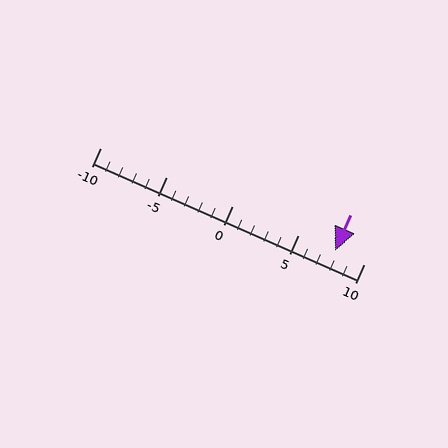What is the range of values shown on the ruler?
The ruler shows values from -10 to 10.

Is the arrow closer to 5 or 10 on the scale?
The arrow is closer to 10.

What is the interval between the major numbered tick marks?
The major tick marks are spaced 5 units apart.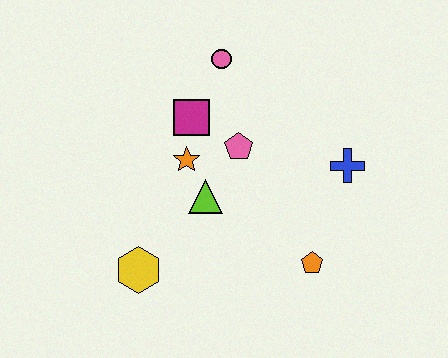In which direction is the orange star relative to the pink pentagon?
The orange star is to the left of the pink pentagon.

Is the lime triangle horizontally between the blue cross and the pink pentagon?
No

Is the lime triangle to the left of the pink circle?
Yes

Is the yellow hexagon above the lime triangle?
No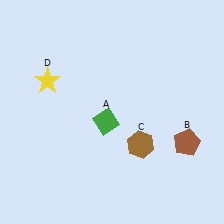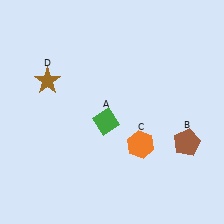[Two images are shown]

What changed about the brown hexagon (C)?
In Image 1, C is brown. In Image 2, it changed to orange.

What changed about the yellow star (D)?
In Image 1, D is yellow. In Image 2, it changed to brown.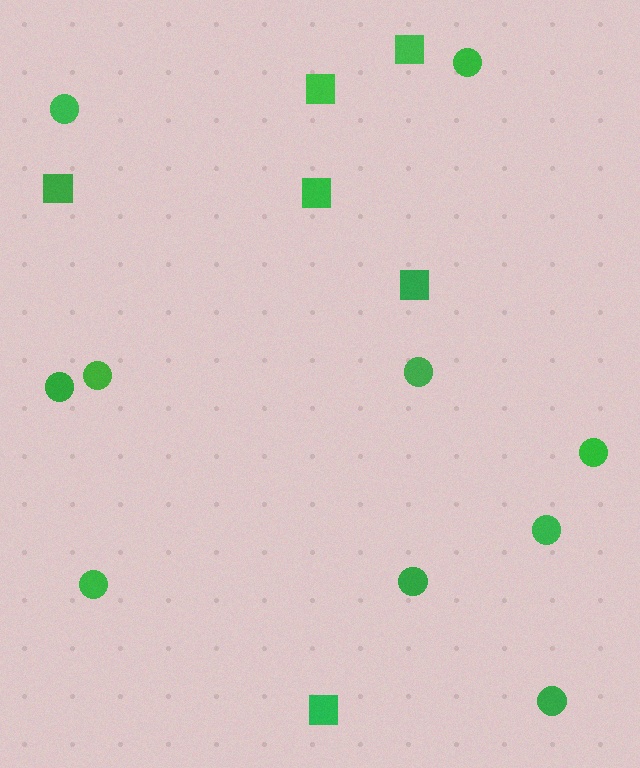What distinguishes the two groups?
There are 2 groups: one group of squares (6) and one group of circles (10).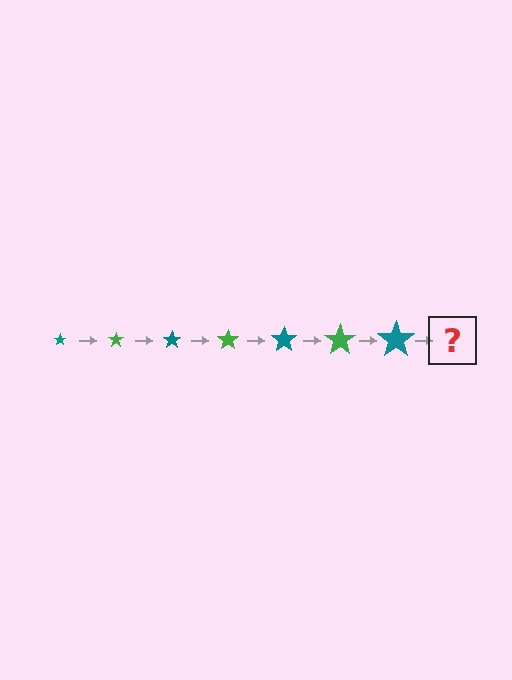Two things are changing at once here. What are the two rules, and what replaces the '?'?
The two rules are that the star grows larger each step and the color cycles through teal and green. The '?' should be a green star, larger than the previous one.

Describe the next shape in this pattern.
It should be a green star, larger than the previous one.